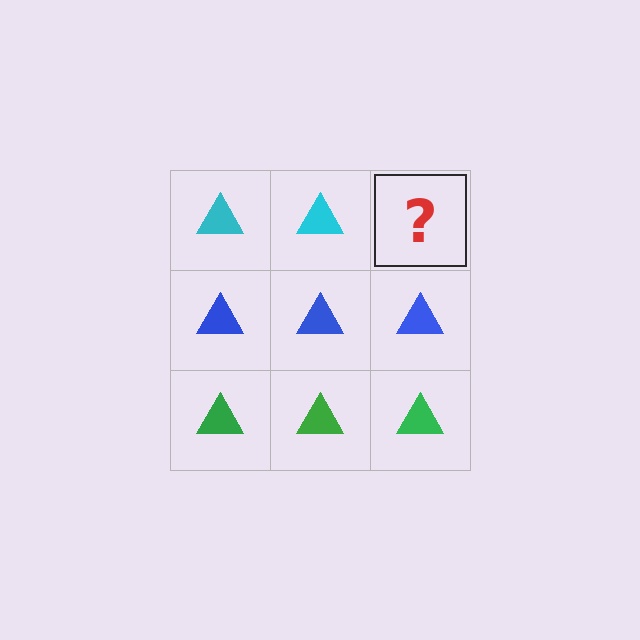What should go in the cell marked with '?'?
The missing cell should contain a cyan triangle.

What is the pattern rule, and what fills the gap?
The rule is that each row has a consistent color. The gap should be filled with a cyan triangle.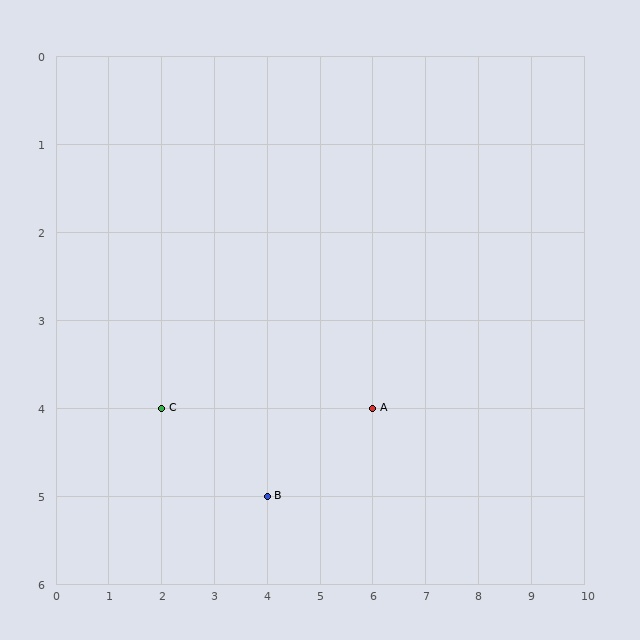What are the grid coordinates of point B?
Point B is at grid coordinates (4, 5).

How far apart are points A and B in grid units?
Points A and B are 2 columns and 1 row apart (about 2.2 grid units diagonally).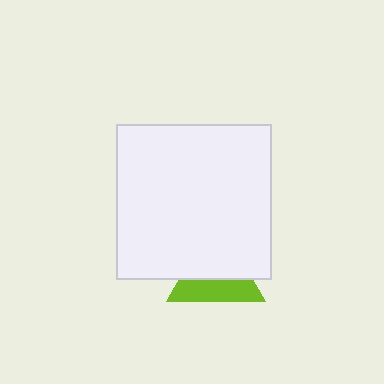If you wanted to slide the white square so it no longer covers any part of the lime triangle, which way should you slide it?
Slide it up — that is the most direct way to separate the two shapes.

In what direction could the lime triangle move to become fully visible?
The lime triangle could move down. That would shift it out from behind the white square entirely.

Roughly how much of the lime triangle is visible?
A small part of it is visible (roughly 45%).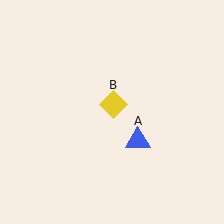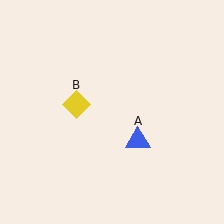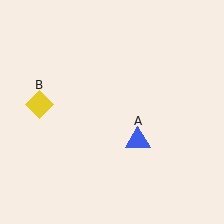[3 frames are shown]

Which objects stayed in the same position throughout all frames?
Blue triangle (object A) remained stationary.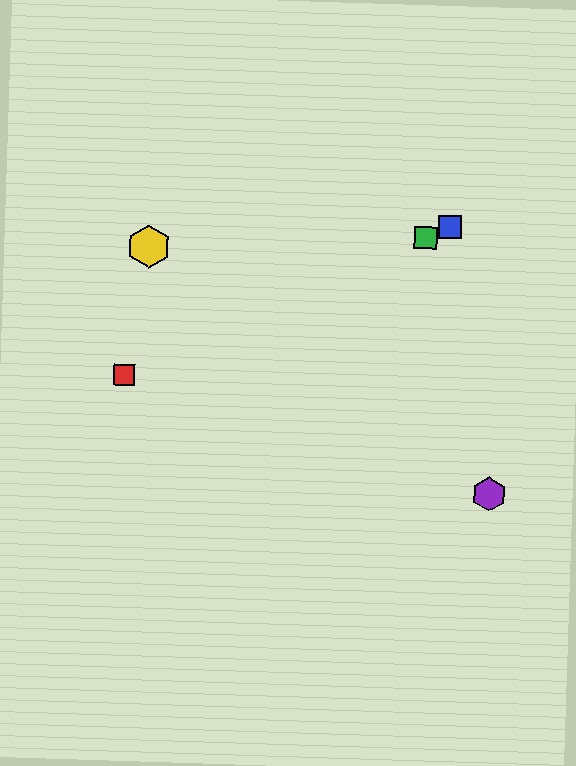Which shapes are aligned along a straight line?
The red square, the blue square, the green square are aligned along a straight line.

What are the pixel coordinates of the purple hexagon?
The purple hexagon is at (489, 494).